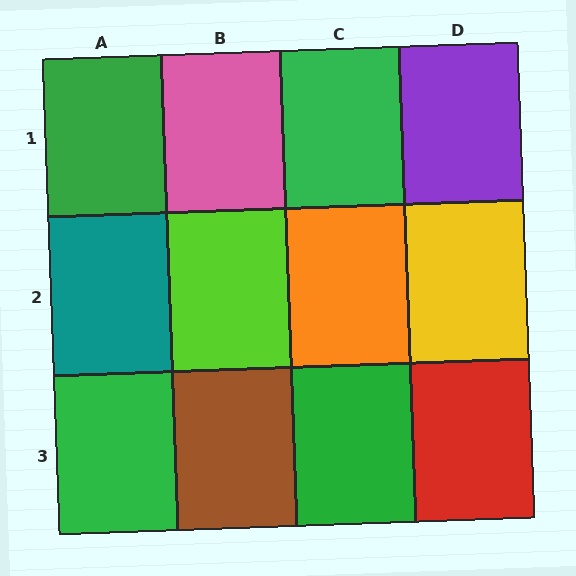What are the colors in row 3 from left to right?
Green, brown, green, red.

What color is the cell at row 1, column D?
Purple.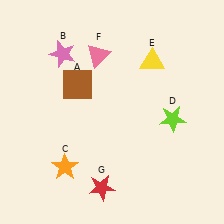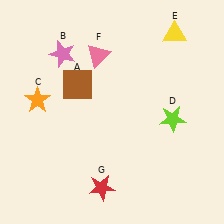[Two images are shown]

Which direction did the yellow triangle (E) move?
The yellow triangle (E) moved up.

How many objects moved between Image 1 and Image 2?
2 objects moved between the two images.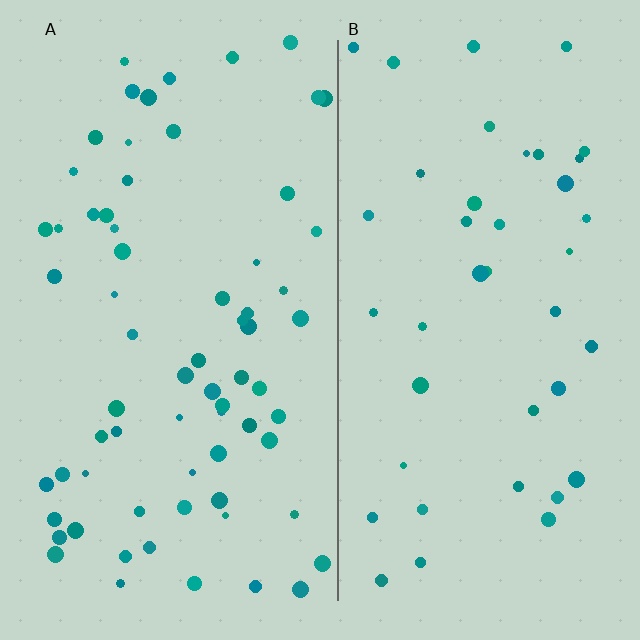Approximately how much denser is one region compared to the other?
Approximately 1.7× — region A over region B.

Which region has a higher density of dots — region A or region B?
A (the left).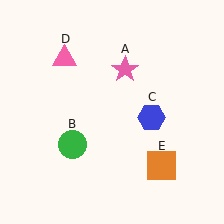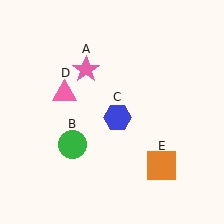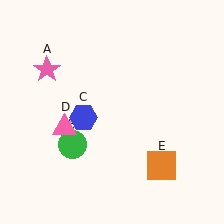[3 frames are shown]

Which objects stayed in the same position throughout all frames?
Green circle (object B) and orange square (object E) remained stationary.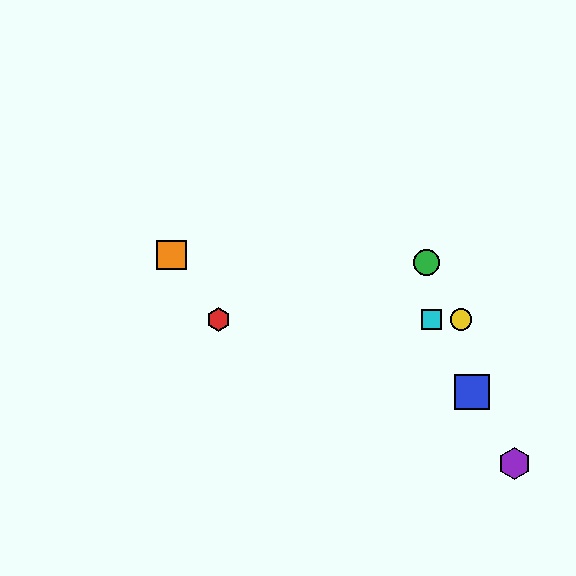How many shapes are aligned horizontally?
3 shapes (the red hexagon, the yellow circle, the cyan square) are aligned horizontally.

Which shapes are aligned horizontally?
The red hexagon, the yellow circle, the cyan square are aligned horizontally.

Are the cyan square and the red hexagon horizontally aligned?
Yes, both are at y≈320.